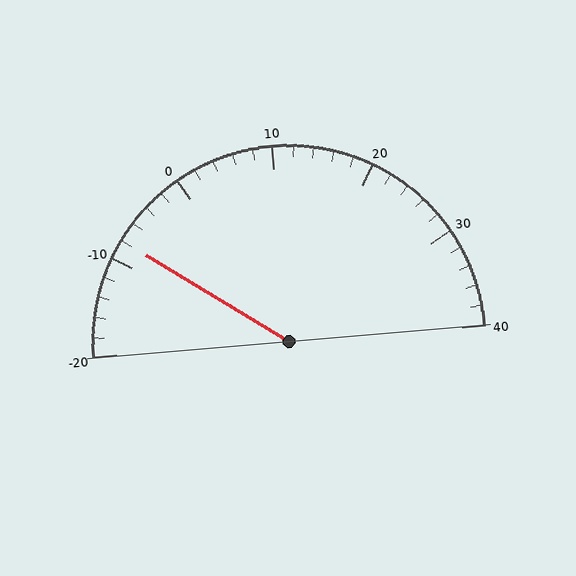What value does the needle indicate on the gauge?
The needle indicates approximately -8.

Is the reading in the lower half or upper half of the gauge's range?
The reading is in the lower half of the range (-20 to 40).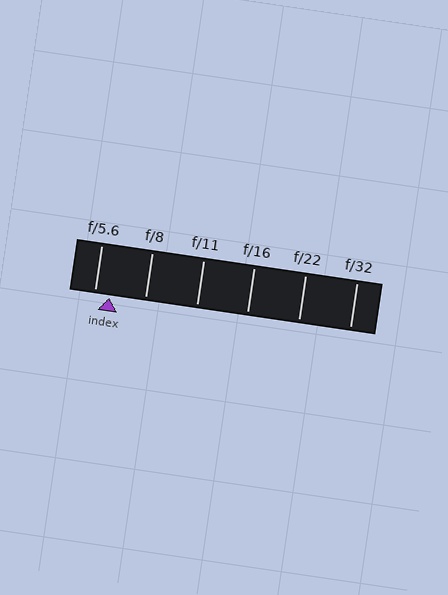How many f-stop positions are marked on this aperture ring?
There are 6 f-stop positions marked.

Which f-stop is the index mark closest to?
The index mark is closest to f/5.6.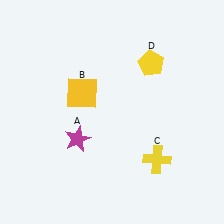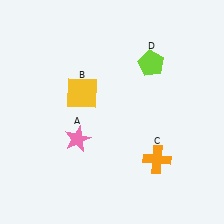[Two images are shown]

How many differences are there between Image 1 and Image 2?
There are 3 differences between the two images.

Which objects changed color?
A changed from magenta to pink. C changed from yellow to orange. D changed from yellow to lime.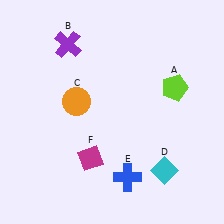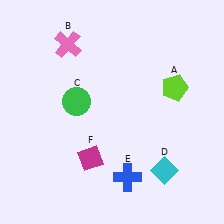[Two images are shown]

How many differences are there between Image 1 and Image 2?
There are 2 differences between the two images.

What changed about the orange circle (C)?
In Image 1, C is orange. In Image 2, it changed to green.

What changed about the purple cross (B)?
In Image 1, B is purple. In Image 2, it changed to pink.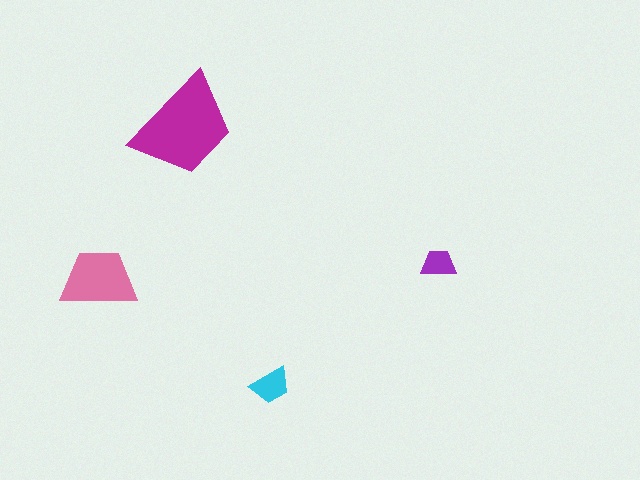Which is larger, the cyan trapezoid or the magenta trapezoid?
The magenta one.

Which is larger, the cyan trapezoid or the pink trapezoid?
The pink one.